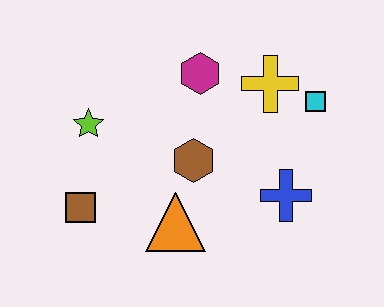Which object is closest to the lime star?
The brown square is closest to the lime star.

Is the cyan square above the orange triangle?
Yes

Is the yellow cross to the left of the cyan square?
Yes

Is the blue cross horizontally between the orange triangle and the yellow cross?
No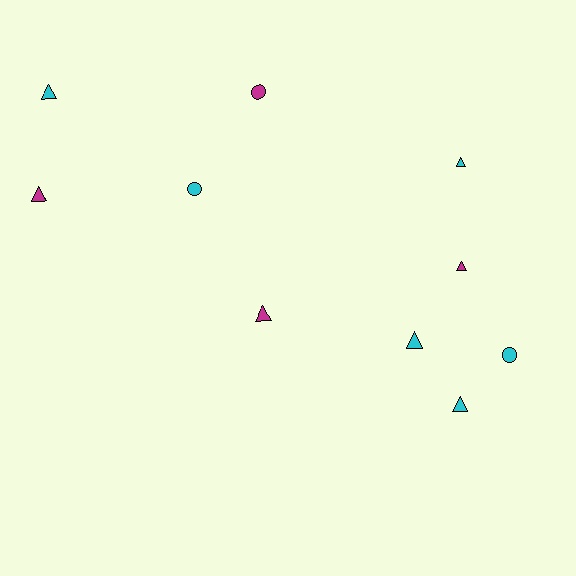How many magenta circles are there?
There is 1 magenta circle.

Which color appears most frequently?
Cyan, with 6 objects.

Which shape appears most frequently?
Triangle, with 7 objects.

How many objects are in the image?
There are 10 objects.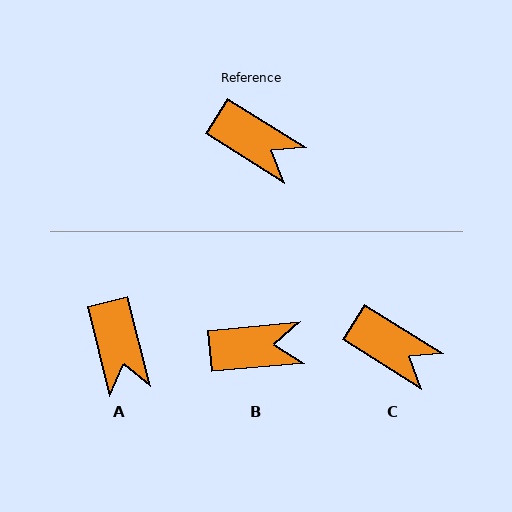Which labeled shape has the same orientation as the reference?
C.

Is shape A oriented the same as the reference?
No, it is off by about 44 degrees.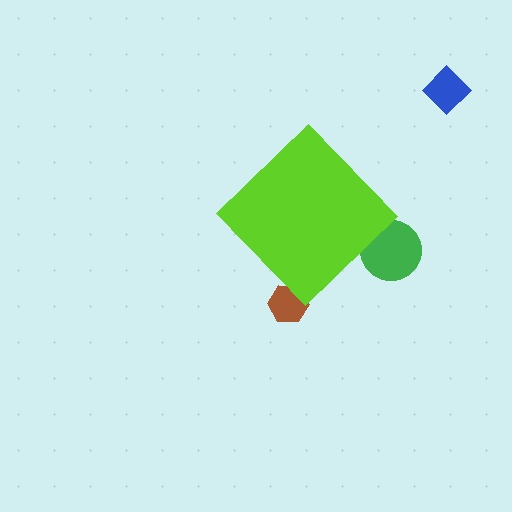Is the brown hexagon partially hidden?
Yes, the brown hexagon is partially hidden behind the lime diamond.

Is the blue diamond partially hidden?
No, the blue diamond is fully visible.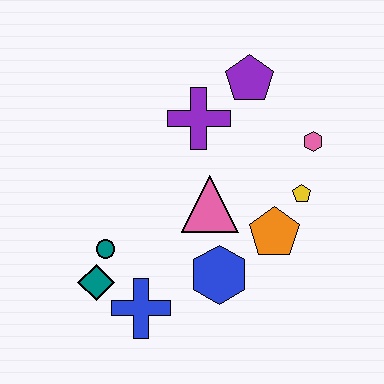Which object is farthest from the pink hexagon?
The teal diamond is farthest from the pink hexagon.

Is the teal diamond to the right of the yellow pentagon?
No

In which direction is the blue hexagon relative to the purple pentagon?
The blue hexagon is below the purple pentagon.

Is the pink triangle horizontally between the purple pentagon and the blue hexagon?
No